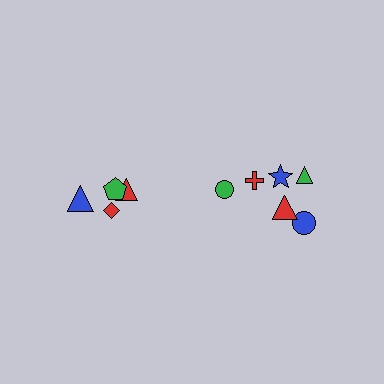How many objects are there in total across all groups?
There are 10 objects.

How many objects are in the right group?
There are 6 objects.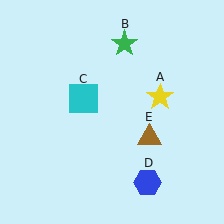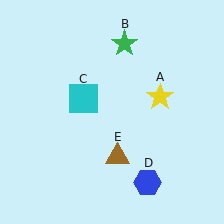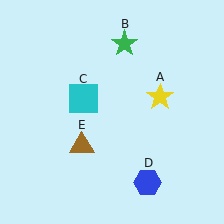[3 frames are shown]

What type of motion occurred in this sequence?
The brown triangle (object E) rotated clockwise around the center of the scene.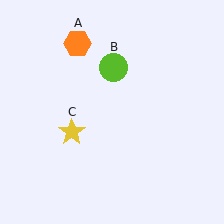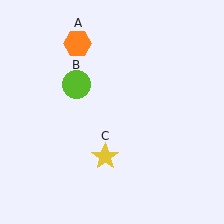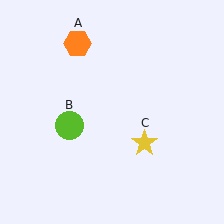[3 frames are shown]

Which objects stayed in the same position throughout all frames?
Orange hexagon (object A) remained stationary.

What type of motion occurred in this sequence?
The lime circle (object B), yellow star (object C) rotated counterclockwise around the center of the scene.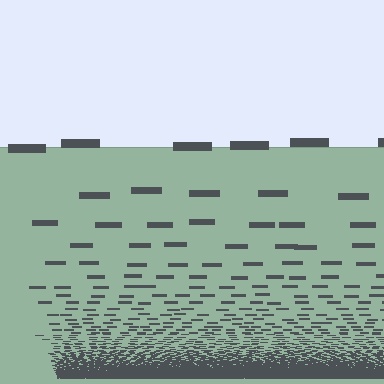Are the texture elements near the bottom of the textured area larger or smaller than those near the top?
Smaller. The gradient is inverted — elements near the bottom are smaller and denser.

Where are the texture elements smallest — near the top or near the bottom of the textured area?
Near the bottom.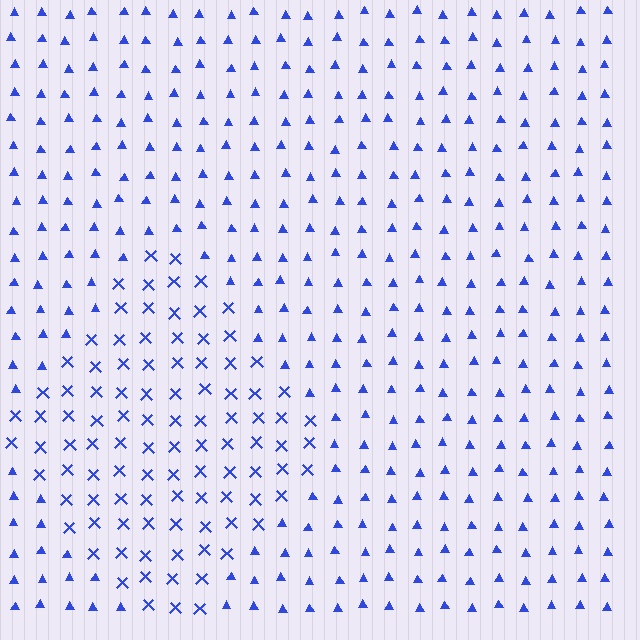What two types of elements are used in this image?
The image uses X marks inside the diamond region and triangles outside it.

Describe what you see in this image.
The image is filled with small blue elements arranged in a uniform grid. A diamond-shaped region contains X marks, while the surrounding area contains triangles. The boundary is defined purely by the change in element shape.